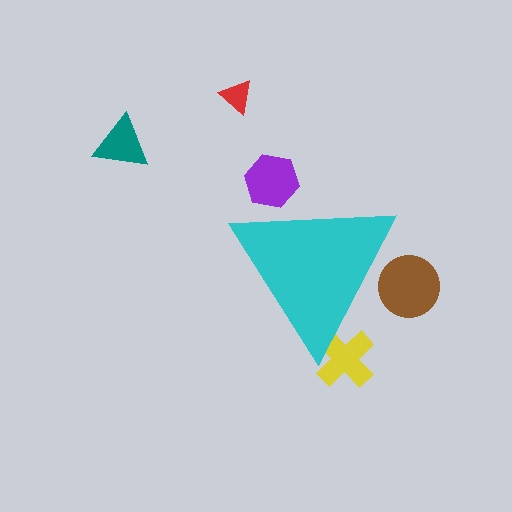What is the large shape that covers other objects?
A cyan triangle.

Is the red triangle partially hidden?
No, the red triangle is fully visible.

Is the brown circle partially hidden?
Yes, the brown circle is partially hidden behind the cyan triangle.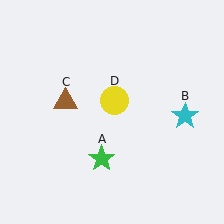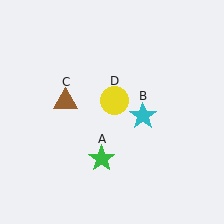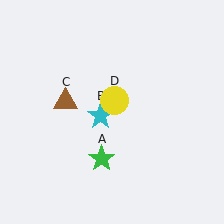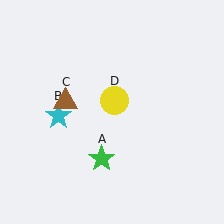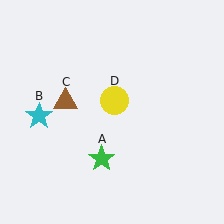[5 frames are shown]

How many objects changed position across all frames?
1 object changed position: cyan star (object B).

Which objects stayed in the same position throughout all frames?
Green star (object A) and brown triangle (object C) and yellow circle (object D) remained stationary.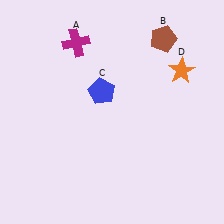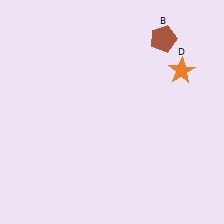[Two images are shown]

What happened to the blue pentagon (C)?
The blue pentagon (C) was removed in Image 2. It was in the top-left area of Image 1.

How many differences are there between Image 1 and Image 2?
There are 2 differences between the two images.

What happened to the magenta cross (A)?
The magenta cross (A) was removed in Image 2. It was in the top-left area of Image 1.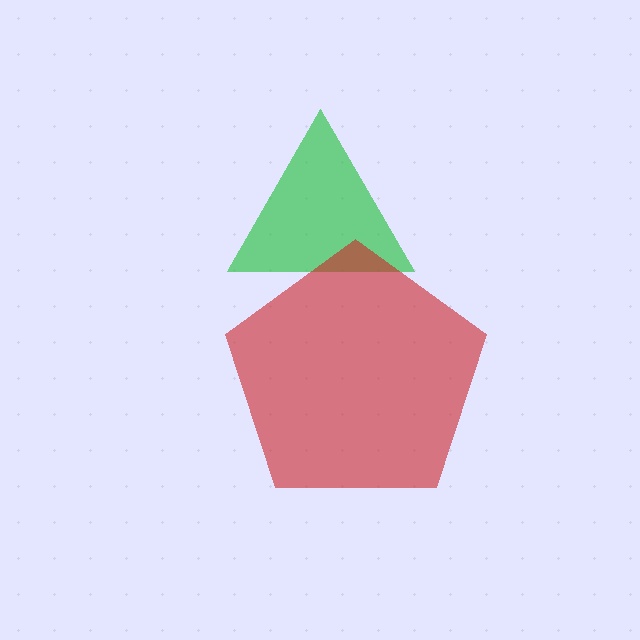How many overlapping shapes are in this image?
There are 2 overlapping shapes in the image.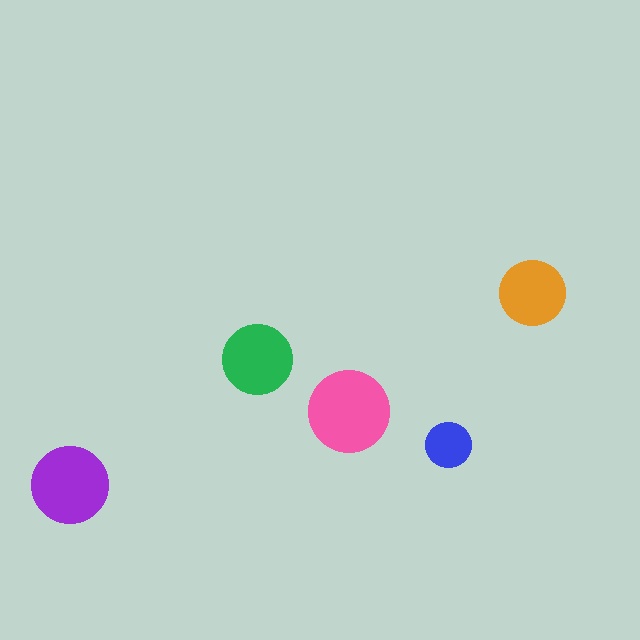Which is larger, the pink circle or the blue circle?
The pink one.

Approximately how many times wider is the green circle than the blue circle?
About 1.5 times wider.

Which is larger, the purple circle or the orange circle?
The purple one.